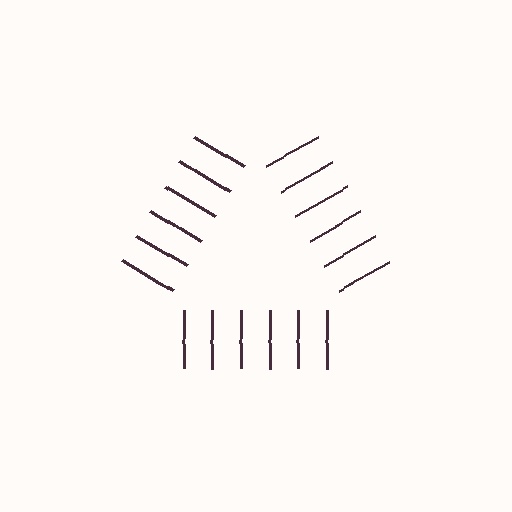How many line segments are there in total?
18 — 6 along each of the 3 edges.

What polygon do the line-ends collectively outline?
An illusory triangle — the line segments terminate on its edges but no continuous stroke is drawn.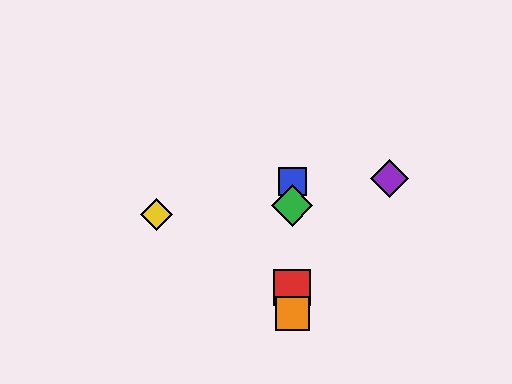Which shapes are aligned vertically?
The red square, the blue square, the green diamond, the orange square are aligned vertically.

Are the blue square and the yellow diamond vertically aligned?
No, the blue square is at x≈292 and the yellow diamond is at x≈156.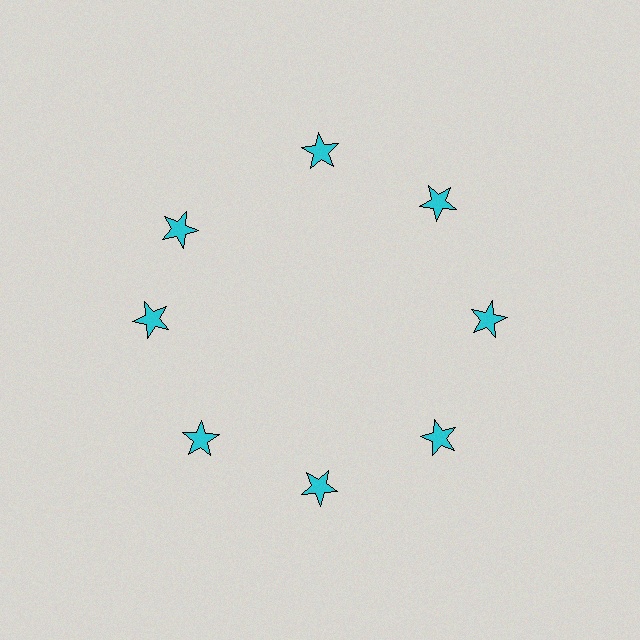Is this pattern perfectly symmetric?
No. The 8 cyan stars are arranged in a ring, but one element near the 10 o'clock position is rotated out of alignment along the ring, breaking the 8-fold rotational symmetry.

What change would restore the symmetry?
The symmetry would be restored by rotating it back into even spacing with its neighbors so that all 8 stars sit at equal angles and equal distance from the center.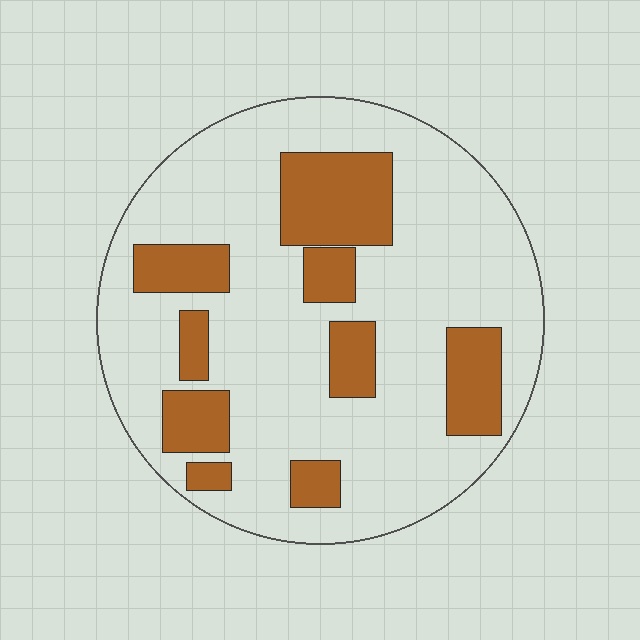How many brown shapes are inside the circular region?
9.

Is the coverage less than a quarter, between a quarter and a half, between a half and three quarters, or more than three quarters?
Less than a quarter.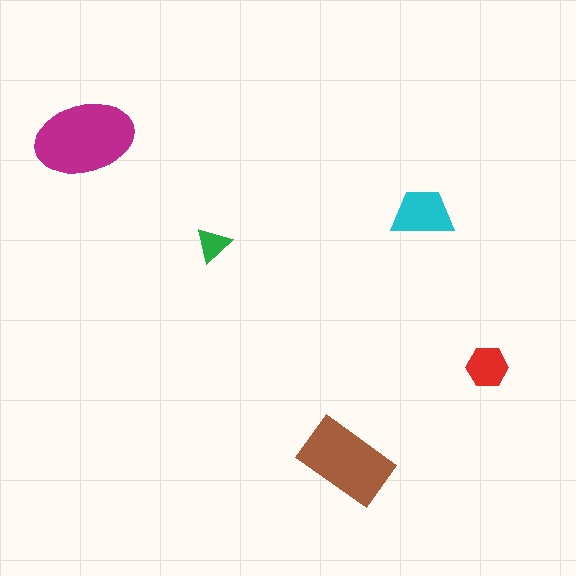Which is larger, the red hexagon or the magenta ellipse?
The magenta ellipse.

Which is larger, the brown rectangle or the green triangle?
The brown rectangle.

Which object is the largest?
The magenta ellipse.